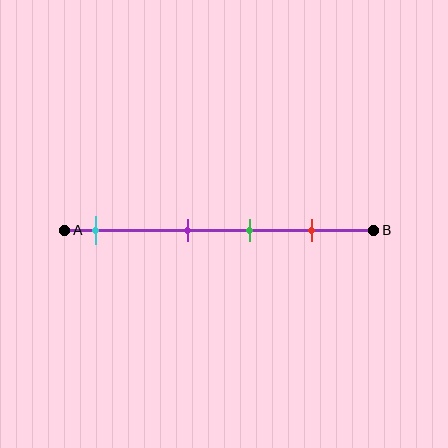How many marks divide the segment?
There are 4 marks dividing the segment.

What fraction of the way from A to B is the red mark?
The red mark is approximately 80% (0.8) of the way from A to B.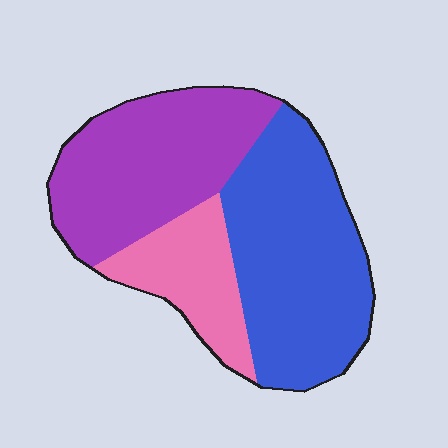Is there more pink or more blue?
Blue.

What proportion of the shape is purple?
Purple covers roughly 35% of the shape.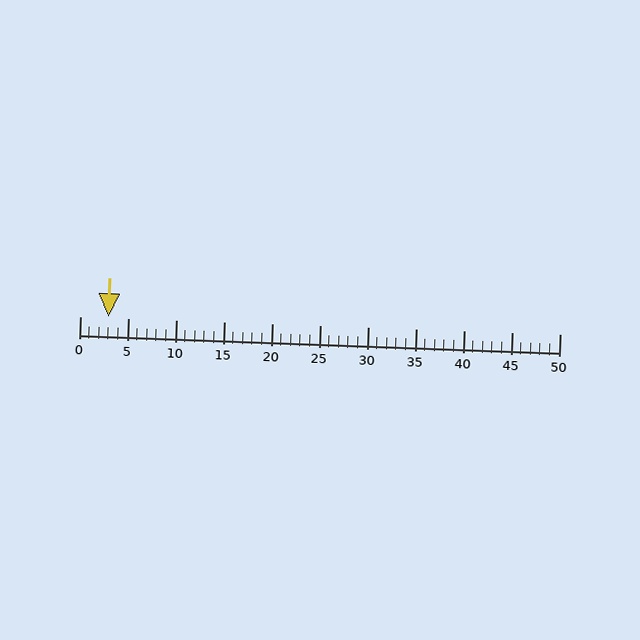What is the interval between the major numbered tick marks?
The major tick marks are spaced 5 units apart.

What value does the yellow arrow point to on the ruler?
The yellow arrow points to approximately 3.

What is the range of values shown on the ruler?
The ruler shows values from 0 to 50.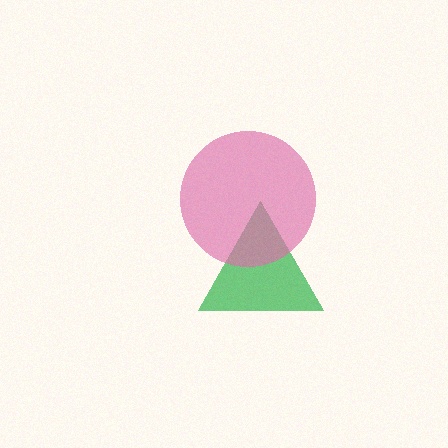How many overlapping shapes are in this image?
There are 2 overlapping shapes in the image.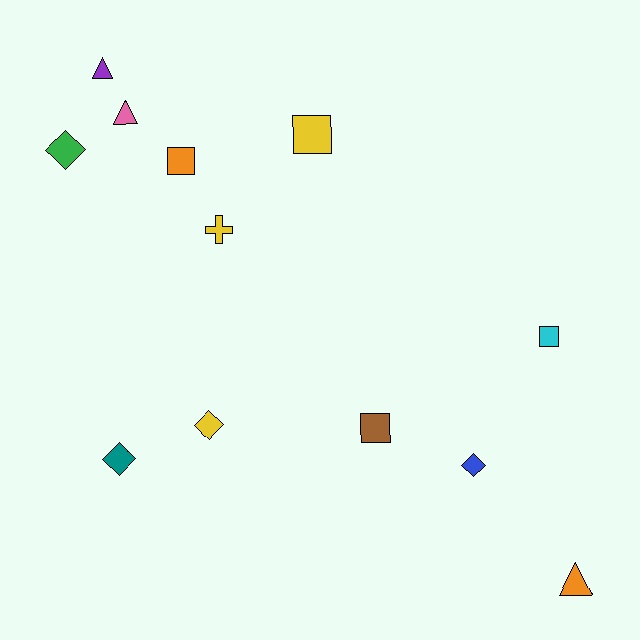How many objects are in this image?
There are 12 objects.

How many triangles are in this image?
There are 3 triangles.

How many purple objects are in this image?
There is 1 purple object.